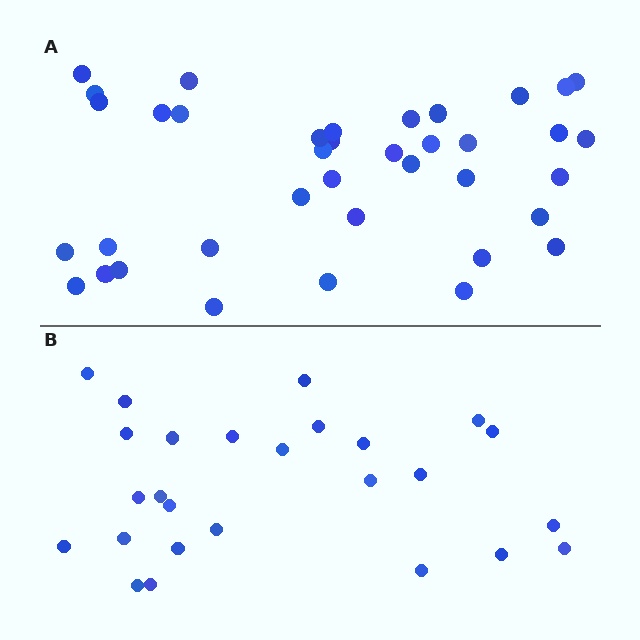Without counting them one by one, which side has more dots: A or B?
Region A (the top region) has more dots.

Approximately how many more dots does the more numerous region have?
Region A has roughly 12 or so more dots than region B.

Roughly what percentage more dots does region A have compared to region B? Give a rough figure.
About 45% more.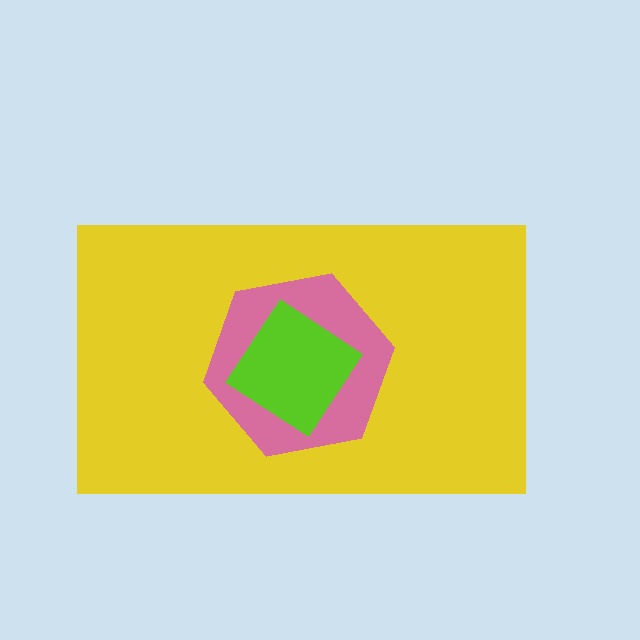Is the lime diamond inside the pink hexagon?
Yes.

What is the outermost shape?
The yellow rectangle.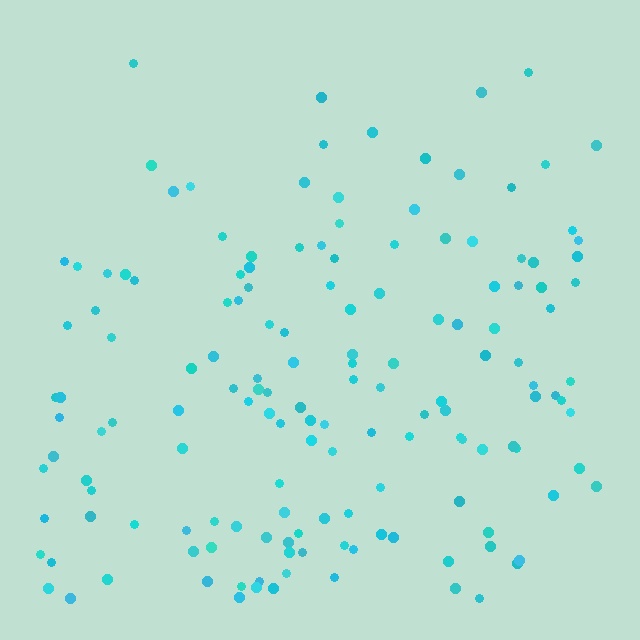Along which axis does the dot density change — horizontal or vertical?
Vertical.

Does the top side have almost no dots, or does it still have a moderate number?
Still a moderate number, just noticeably fewer than the bottom.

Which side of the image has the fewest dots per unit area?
The top.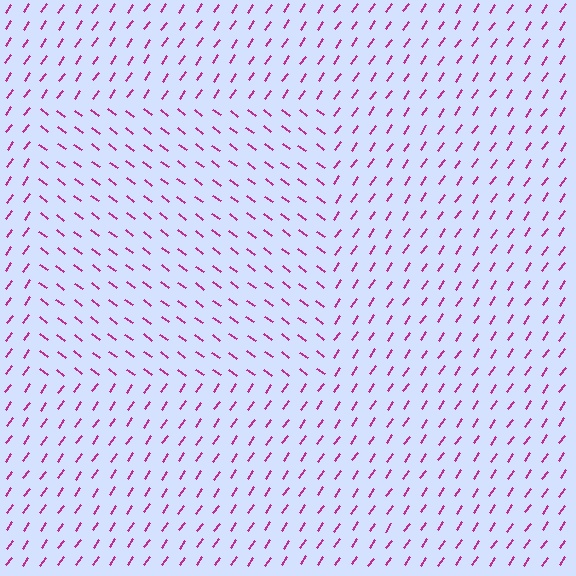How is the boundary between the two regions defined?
The boundary is defined purely by a change in line orientation (approximately 88 degrees difference). All lines are the same color and thickness.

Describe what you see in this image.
The image is filled with small magenta line segments. A rectangle region in the image has lines oriented differently from the surrounding lines, creating a visible texture boundary.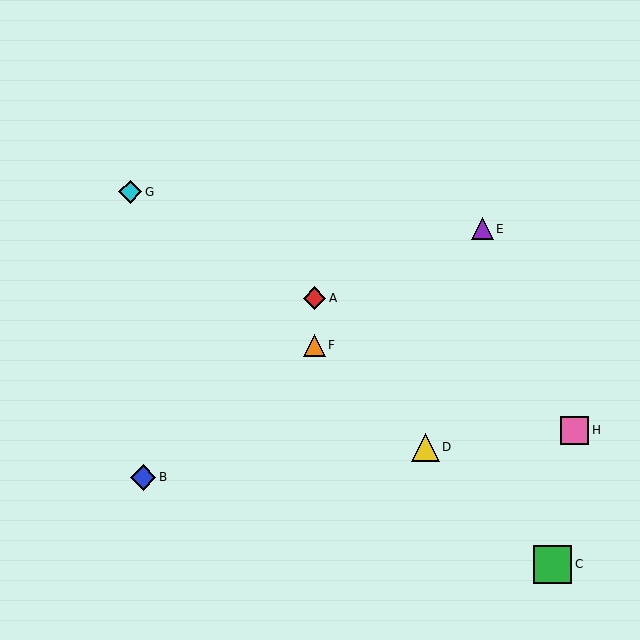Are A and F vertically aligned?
Yes, both are at x≈315.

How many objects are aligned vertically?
2 objects (A, F) are aligned vertically.